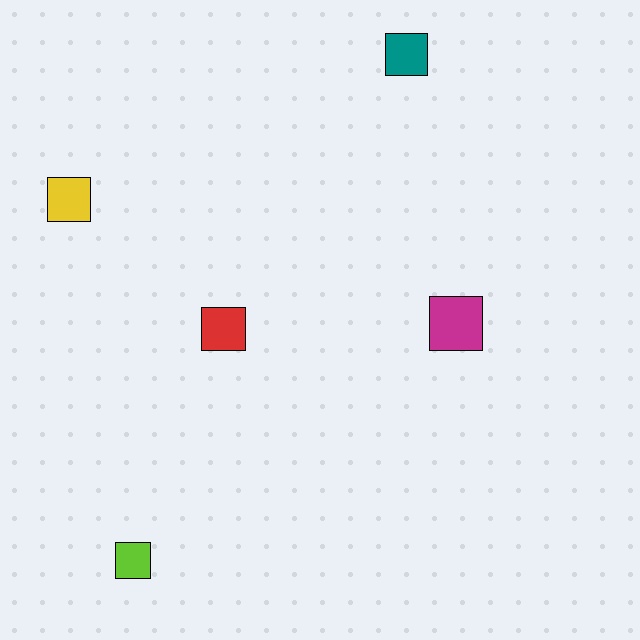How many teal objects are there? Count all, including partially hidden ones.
There is 1 teal object.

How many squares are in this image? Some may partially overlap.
There are 5 squares.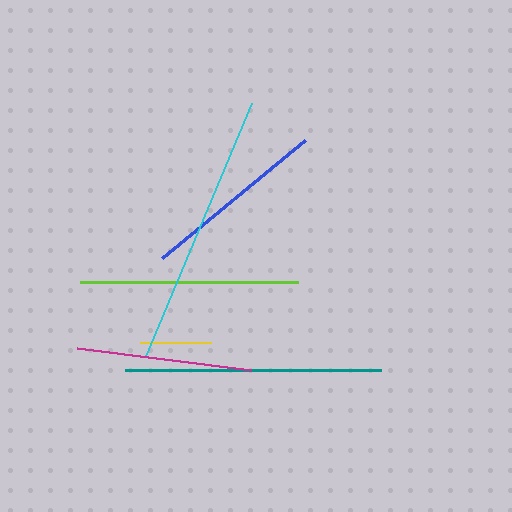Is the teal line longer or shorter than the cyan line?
The cyan line is longer than the teal line.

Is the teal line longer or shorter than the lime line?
The teal line is longer than the lime line.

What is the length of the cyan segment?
The cyan segment is approximately 274 pixels long.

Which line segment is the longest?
The cyan line is the longest at approximately 274 pixels.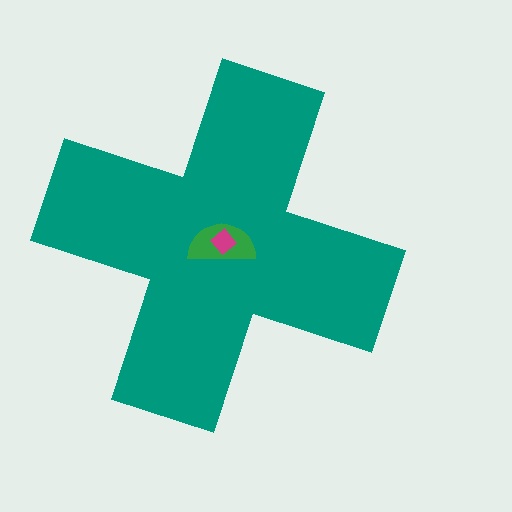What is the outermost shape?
The teal cross.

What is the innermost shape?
The magenta diamond.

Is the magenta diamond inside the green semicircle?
Yes.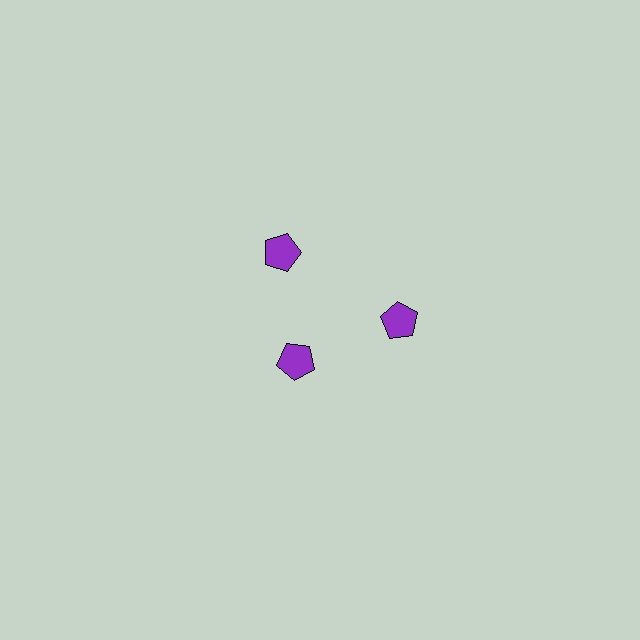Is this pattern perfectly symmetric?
No. The 3 purple pentagons are arranged in a ring, but one element near the 7 o'clock position is pulled inward toward the center, breaking the 3-fold rotational symmetry.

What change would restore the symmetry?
The symmetry would be restored by moving it outward, back onto the ring so that all 3 pentagons sit at equal angles and equal distance from the center.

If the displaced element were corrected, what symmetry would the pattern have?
It would have 3-fold rotational symmetry — the pattern would map onto itself every 120 degrees.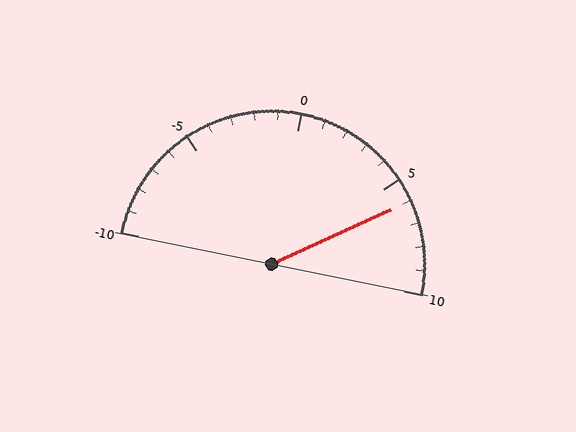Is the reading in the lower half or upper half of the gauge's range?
The reading is in the upper half of the range (-10 to 10).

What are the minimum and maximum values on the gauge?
The gauge ranges from -10 to 10.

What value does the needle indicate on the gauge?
The needle indicates approximately 6.